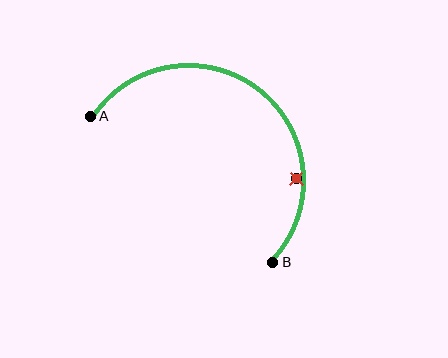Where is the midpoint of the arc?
The arc midpoint is the point on the curve farthest from the straight line joining A and B. It sits above and to the right of that line.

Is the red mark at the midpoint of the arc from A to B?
No — the red mark does not lie on the arc at all. It sits slightly inside the curve.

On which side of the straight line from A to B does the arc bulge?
The arc bulges above and to the right of the straight line connecting A and B.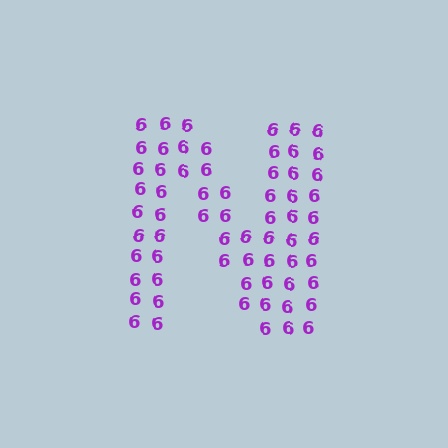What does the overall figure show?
The overall figure shows the letter N.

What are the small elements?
The small elements are digit 6's.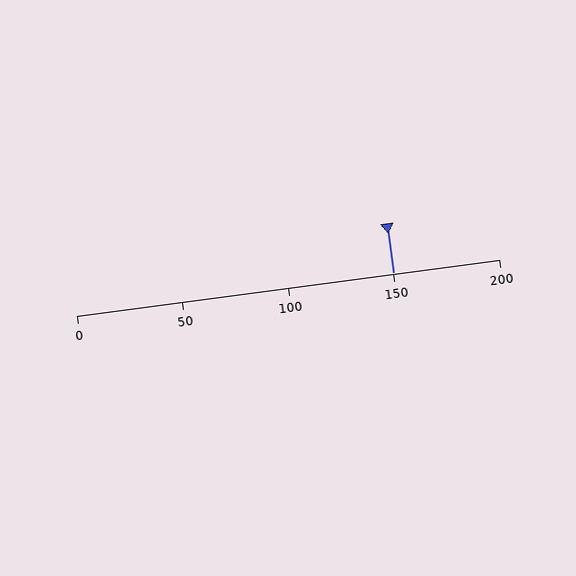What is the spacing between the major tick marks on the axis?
The major ticks are spaced 50 apart.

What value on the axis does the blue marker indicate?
The marker indicates approximately 150.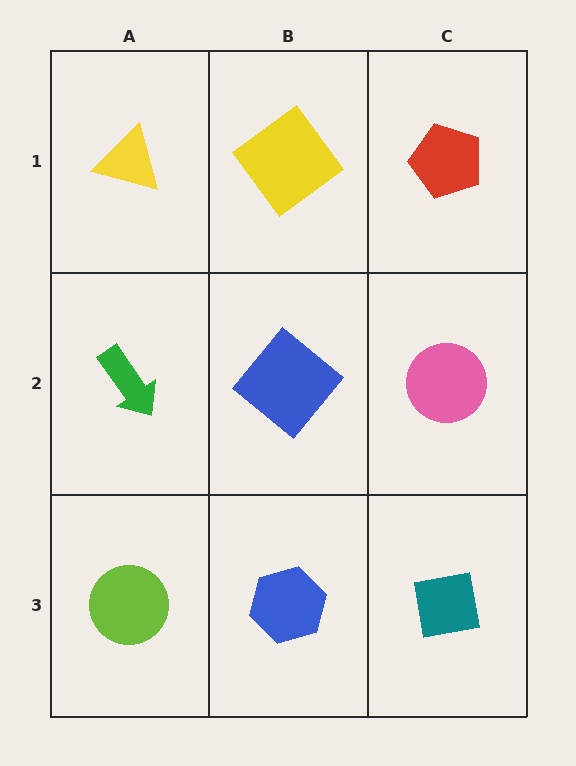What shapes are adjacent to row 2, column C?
A red pentagon (row 1, column C), a teal square (row 3, column C), a blue diamond (row 2, column B).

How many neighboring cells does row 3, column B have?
3.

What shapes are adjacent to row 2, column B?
A yellow diamond (row 1, column B), a blue hexagon (row 3, column B), a green arrow (row 2, column A), a pink circle (row 2, column C).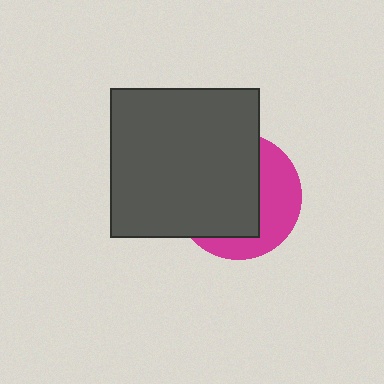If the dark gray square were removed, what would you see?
You would see the complete magenta circle.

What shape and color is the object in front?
The object in front is a dark gray square.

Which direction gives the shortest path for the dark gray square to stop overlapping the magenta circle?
Moving left gives the shortest separation.